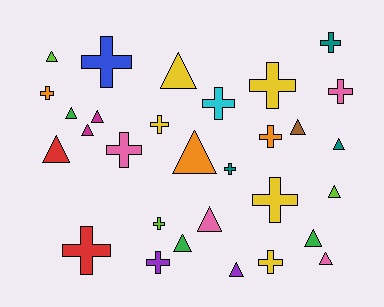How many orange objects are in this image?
There are 3 orange objects.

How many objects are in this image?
There are 30 objects.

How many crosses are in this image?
There are 15 crosses.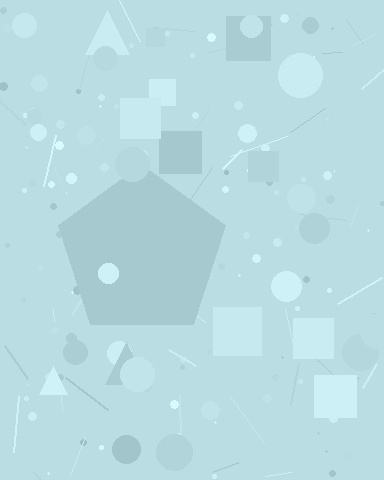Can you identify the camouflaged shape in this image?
The camouflaged shape is a pentagon.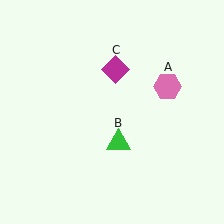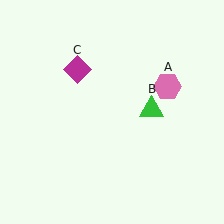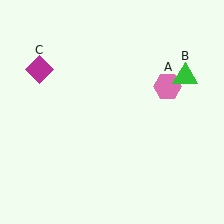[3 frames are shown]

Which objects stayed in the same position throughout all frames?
Pink hexagon (object A) remained stationary.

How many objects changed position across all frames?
2 objects changed position: green triangle (object B), magenta diamond (object C).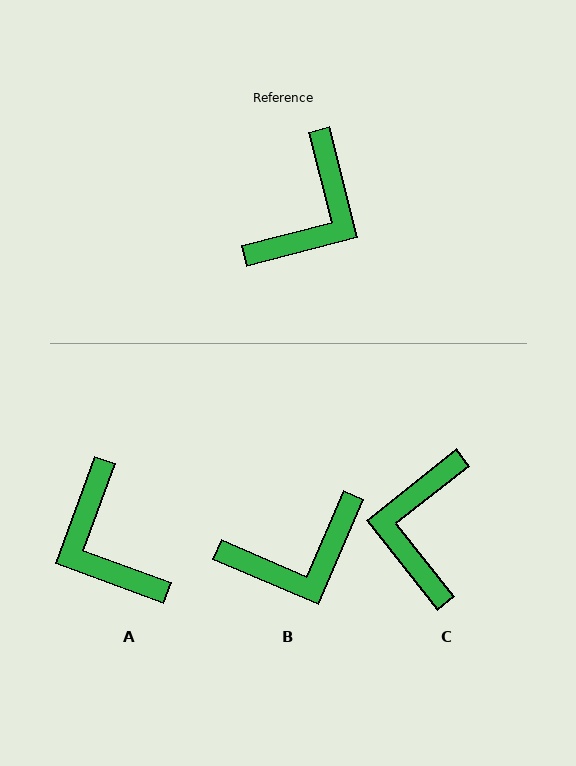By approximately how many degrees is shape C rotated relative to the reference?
Approximately 156 degrees clockwise.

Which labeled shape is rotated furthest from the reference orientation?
C, about 156 degrees away.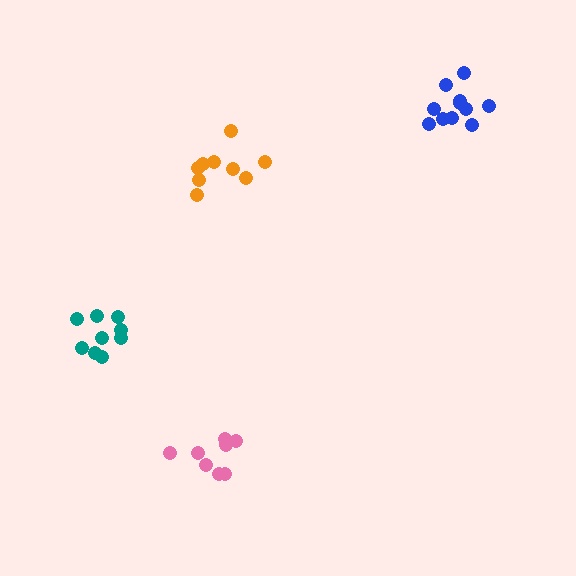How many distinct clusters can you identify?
There are 4 distinct clusters.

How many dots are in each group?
Group 1: 9 dots, Group 2: 9 dots, Group 3: 12 dots, Group 4: 8 dots (38 total).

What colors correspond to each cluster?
The clusters are colored: orange, teal, blue, pink.